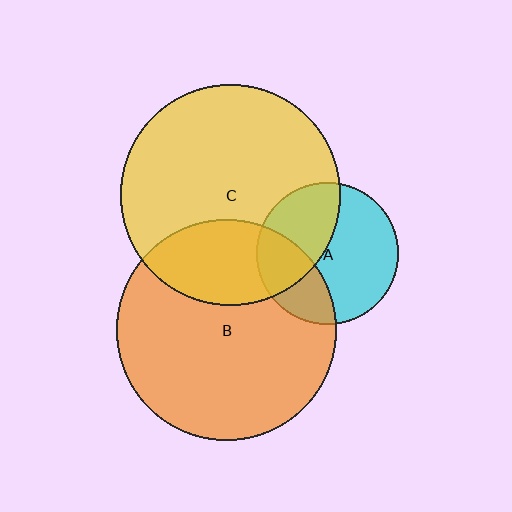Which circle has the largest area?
Circle B (orange).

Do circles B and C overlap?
Yes.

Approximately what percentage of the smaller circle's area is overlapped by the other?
Approximately 25%.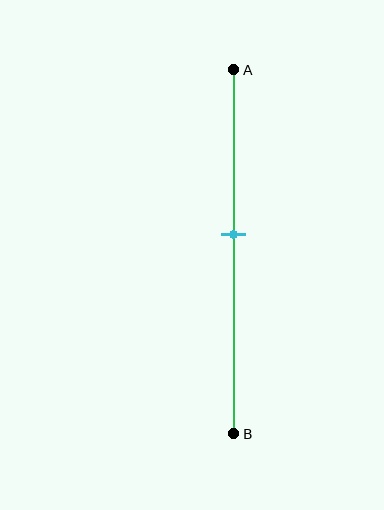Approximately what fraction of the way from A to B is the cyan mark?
The cyan mark is approximately 45% of the way from A to B.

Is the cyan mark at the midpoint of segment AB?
No, the mark is at about 45% from A, not at the 50% midpoint.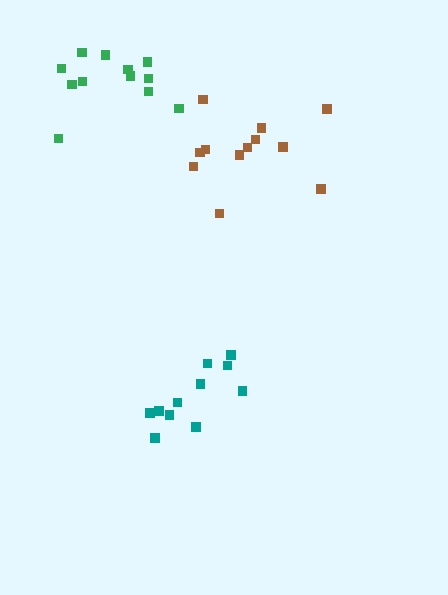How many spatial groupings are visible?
There are 3 spatial groupings.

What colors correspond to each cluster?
The clusters are colored: brown, teal, green.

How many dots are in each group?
Group 1: 12 dots, Group 2: 11 dots, Group 3: 12 dots (35 total).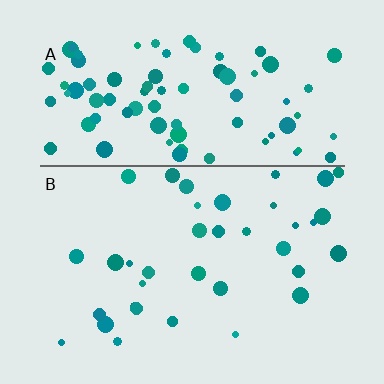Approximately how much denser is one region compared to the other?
Approximately 2.4× — region A over region B.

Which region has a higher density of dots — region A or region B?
A (the top).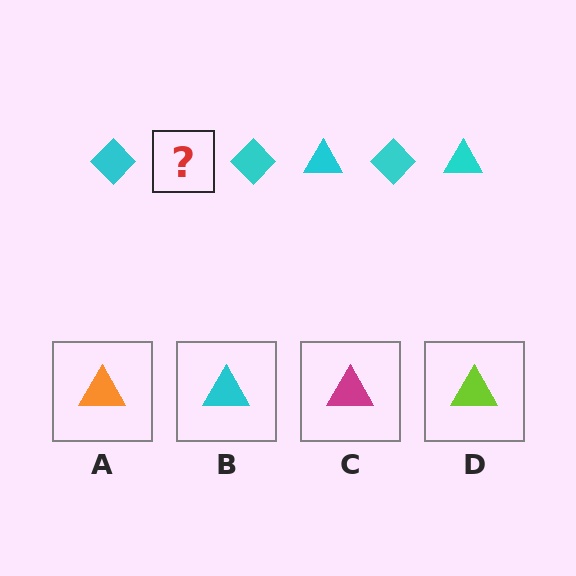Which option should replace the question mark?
Option B.